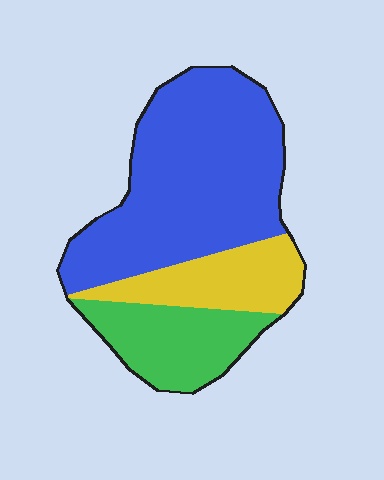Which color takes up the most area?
Blue, at roughly 60%.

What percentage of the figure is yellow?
Yellow takes up about one fifth (1/5) of the figure.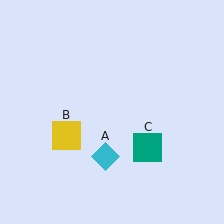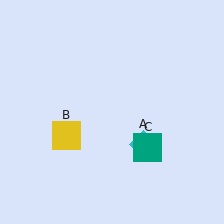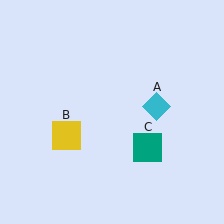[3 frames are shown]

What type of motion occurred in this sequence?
The cyan diamond (object A) rotated counterclockwise around the center of the scene.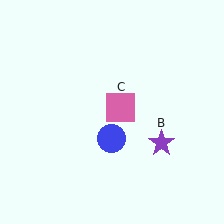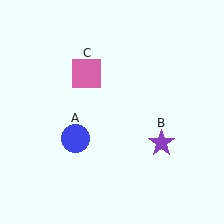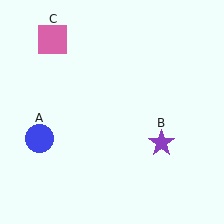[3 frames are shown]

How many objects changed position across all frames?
2 objects changed position: blue circle (object A), pink square (object C).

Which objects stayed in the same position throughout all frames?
Purple star (object B) remained stationary.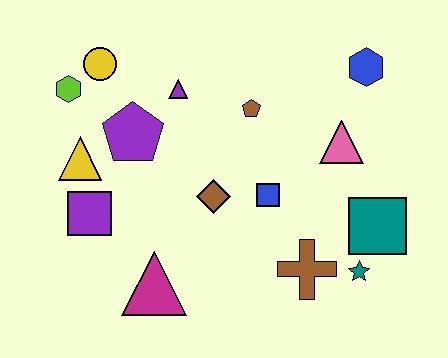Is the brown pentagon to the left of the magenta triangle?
No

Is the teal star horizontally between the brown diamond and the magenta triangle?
No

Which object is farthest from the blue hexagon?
The purple square is farthest from the blue hexagon.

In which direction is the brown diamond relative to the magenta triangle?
The brown diamond is above the magenta triangle.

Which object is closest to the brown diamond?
The blue square is closest to the brown diamond.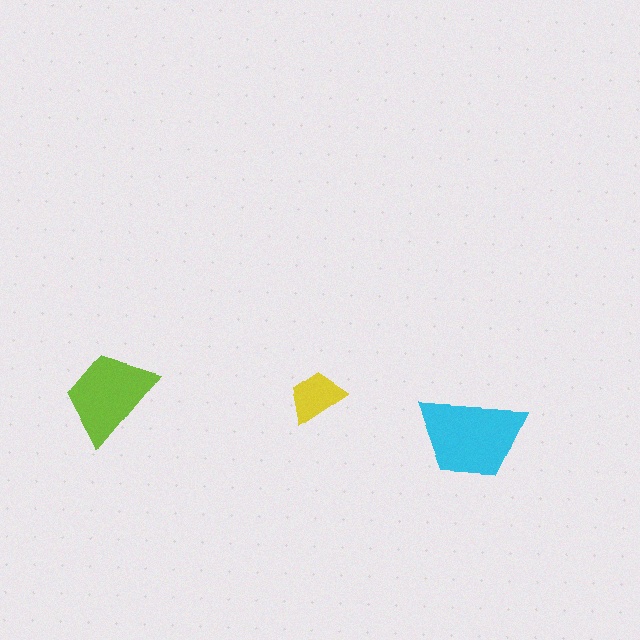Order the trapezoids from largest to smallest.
the cyan one, the lime one, the yellow one.